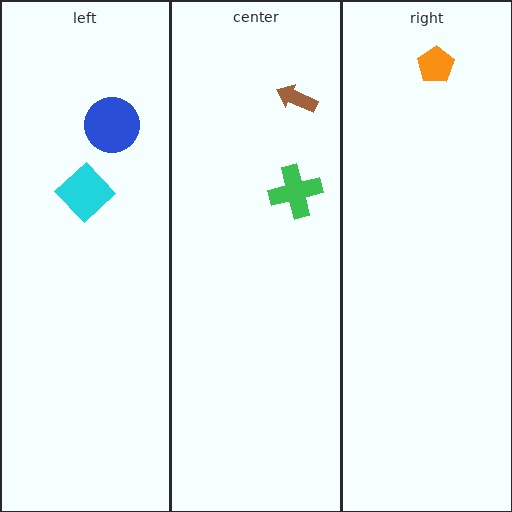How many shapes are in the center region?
2.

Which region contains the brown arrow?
The center region.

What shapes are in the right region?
The orange pentagon.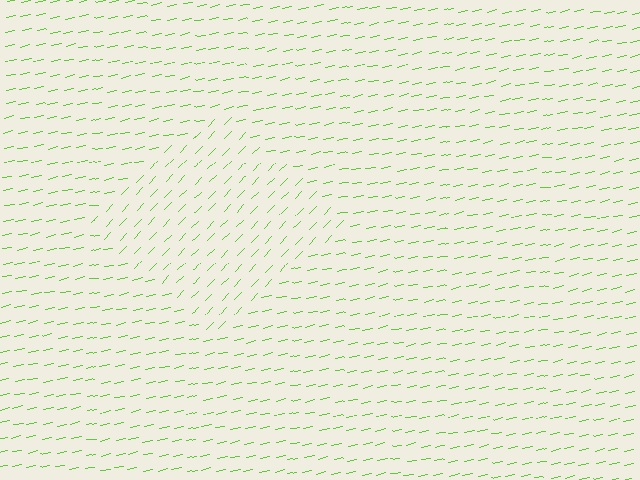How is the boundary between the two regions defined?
The boundary is defined purely by a change in line orientation (approximately 34 degrees difference). All lines are the same color and thickness.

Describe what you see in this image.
The image is filled with small lime line segments. A diamond region in the image has lines oriented differently from the surrounding lines, creating a visible texture boundary.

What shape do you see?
I see a diamond.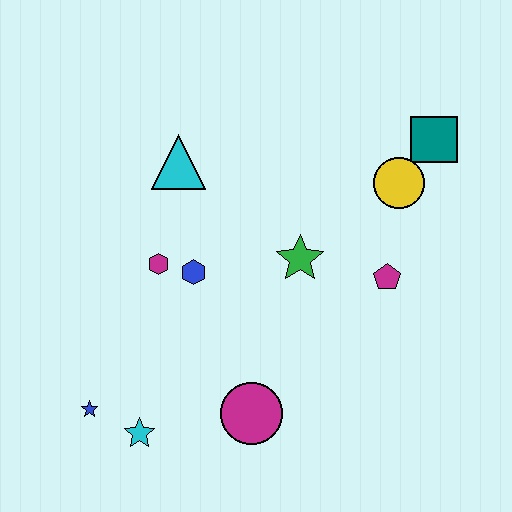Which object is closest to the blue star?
The cyan star is closest to the blue star.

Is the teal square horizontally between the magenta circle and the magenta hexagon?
No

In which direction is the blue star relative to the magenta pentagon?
The blue star is to the left of the magenta pentagon.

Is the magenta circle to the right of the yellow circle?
No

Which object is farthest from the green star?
The blue star is farthest from the green star.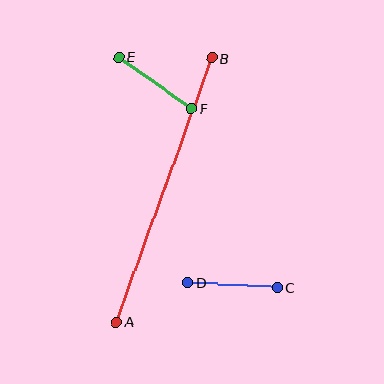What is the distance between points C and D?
The distance is approximately 89 pixels.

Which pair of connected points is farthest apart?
Points A and B are farthest apart.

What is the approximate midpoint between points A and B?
The midpoint is at approximately (164, 190) pixels.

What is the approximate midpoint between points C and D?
The midpoint is at approximately (233, 285) pixels.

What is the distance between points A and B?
The distance is approximately 280 pixels.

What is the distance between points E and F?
The distance is approximately 89 pixels.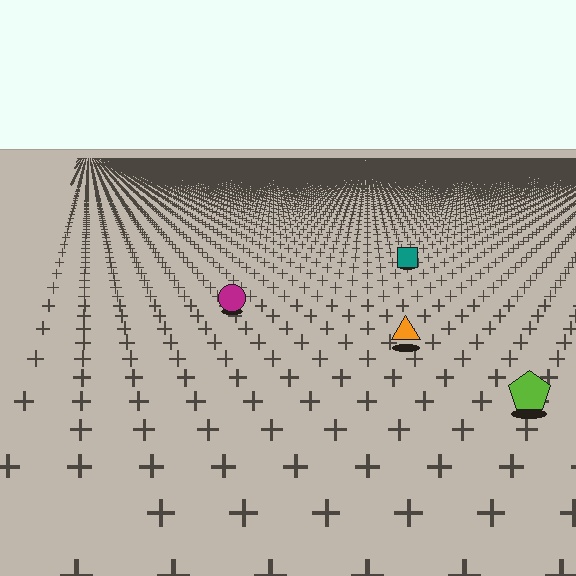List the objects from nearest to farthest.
From nearest to farthest: the lime pentagon, the orange triangle, the magenta circle, the teal square.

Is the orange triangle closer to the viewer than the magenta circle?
Yes. The orange triangle is closer — you can tell from the texture gradient: the ground texture is coarser near it.